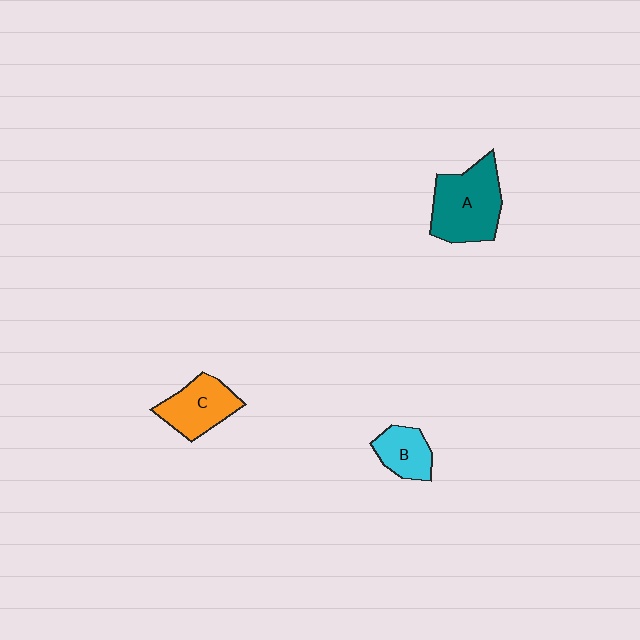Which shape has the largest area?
Shape A (teal).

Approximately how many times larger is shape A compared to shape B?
Approximately 1.9 times.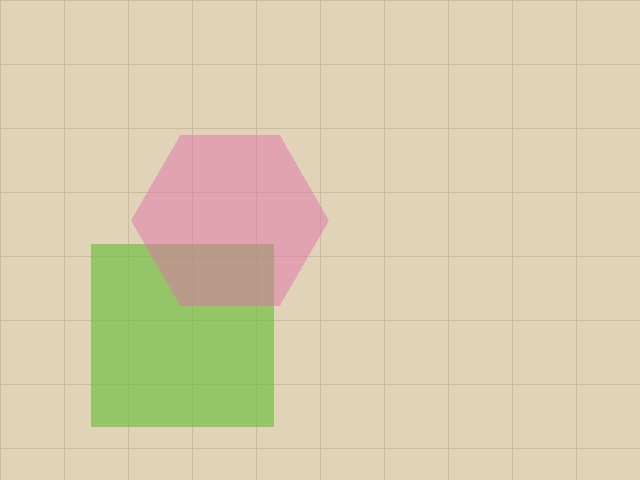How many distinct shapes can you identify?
There are 2 distinct shapes: a lime square, a pink hexagon.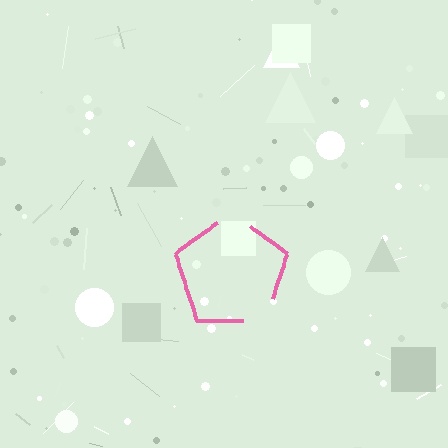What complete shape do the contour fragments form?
The contour fragments form a pentagon.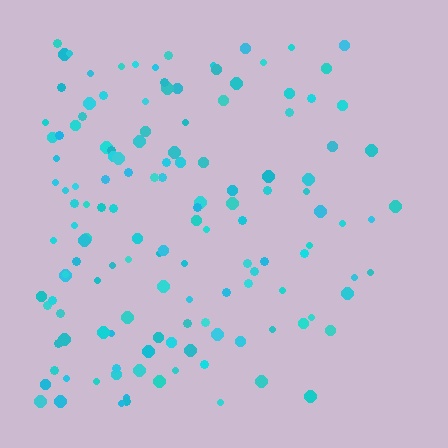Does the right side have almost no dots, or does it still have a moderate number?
Still a moderate number, just noticeably fewer than the left.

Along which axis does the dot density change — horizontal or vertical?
Horizontal.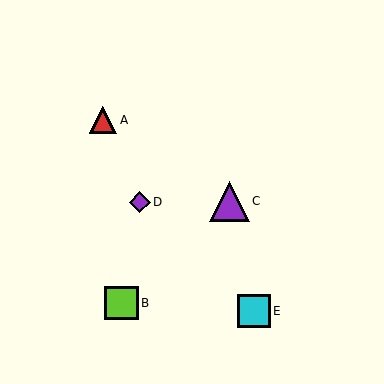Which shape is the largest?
The purple triangle (labeled C) is the largest.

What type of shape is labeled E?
Shape E is a cyan square.